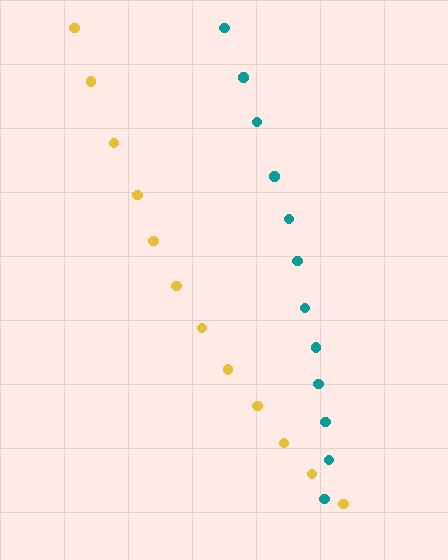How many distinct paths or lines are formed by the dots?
There are 2 distinct paths.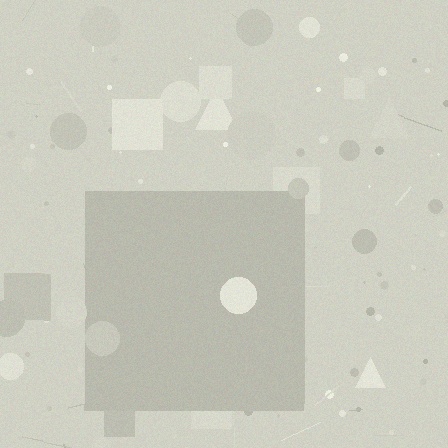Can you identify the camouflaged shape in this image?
The camouflaged shape is a square.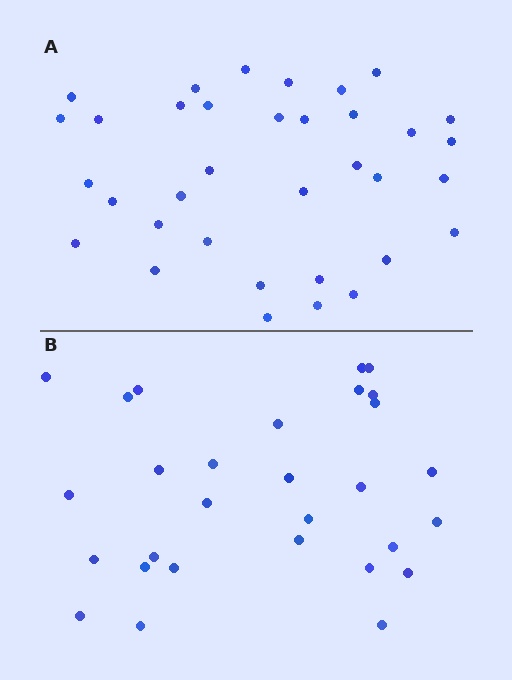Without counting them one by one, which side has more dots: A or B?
Region A (the top region) has more dots.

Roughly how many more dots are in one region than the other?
Region A has about 6 more dots than region B.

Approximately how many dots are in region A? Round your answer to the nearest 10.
About 40 dots. (The exact count is 35, which rounds to 40.)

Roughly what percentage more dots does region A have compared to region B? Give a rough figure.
About 20% more.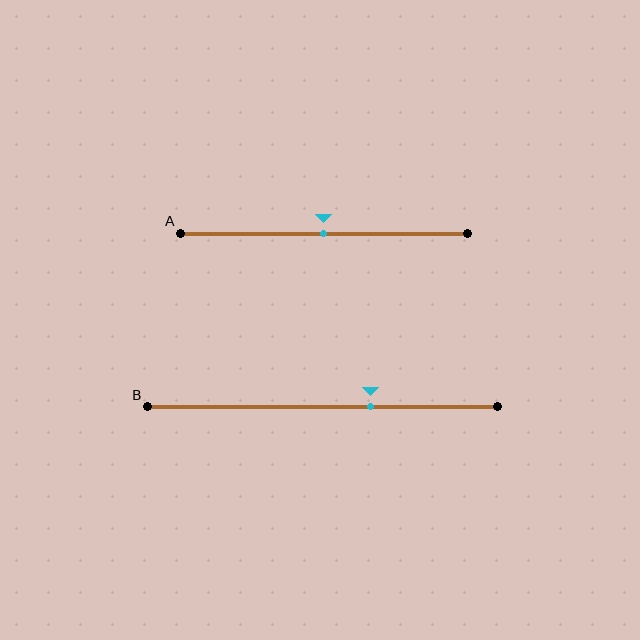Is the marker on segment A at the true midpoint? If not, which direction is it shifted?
Yes, the marker on segment A is at the true midpoint.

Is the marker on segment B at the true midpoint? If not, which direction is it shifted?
No, the marker on segment B is shifted to the right by about 14% of the segment length.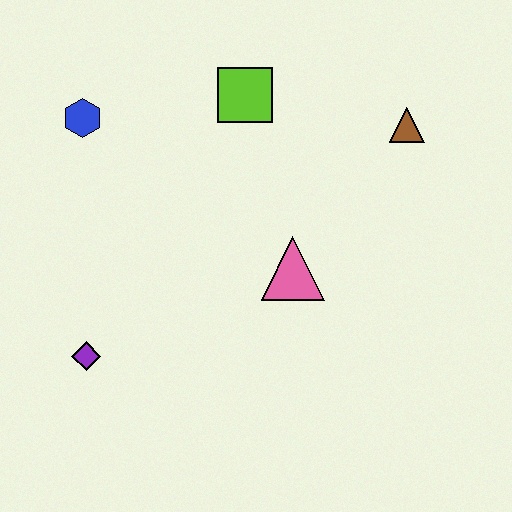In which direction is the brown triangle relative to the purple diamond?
The brown triangle is to the right of the purple diamond.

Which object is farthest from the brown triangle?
The purple diamond is farthest from the brown triangle.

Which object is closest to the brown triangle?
The lime square is closest to the brown triangle.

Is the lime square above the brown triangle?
Yes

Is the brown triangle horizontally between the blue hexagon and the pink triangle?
No